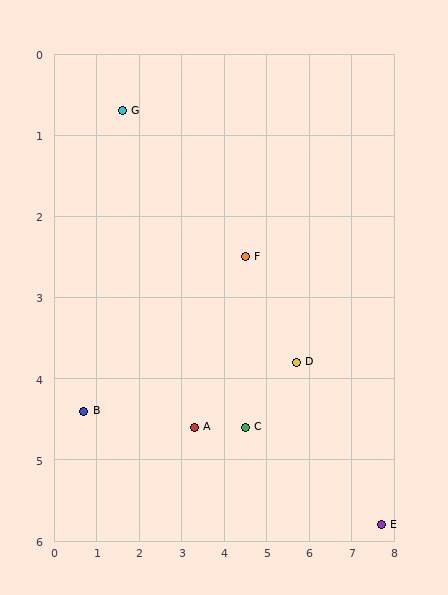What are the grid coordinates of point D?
Point D is at approximately (5.7, 3.8).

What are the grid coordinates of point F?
Point F is at approximately (4.5, 2.5).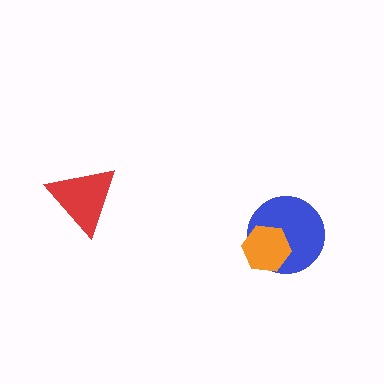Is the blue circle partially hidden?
Yes, it is partially covered by another shape.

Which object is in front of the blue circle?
The orange hexagon is in front of the blue circle.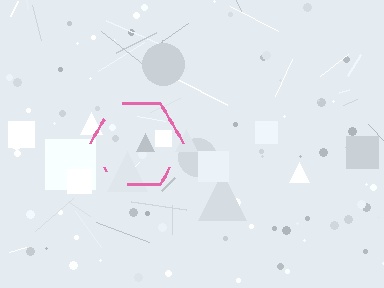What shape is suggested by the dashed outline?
The dashed outline suggests a hexagon.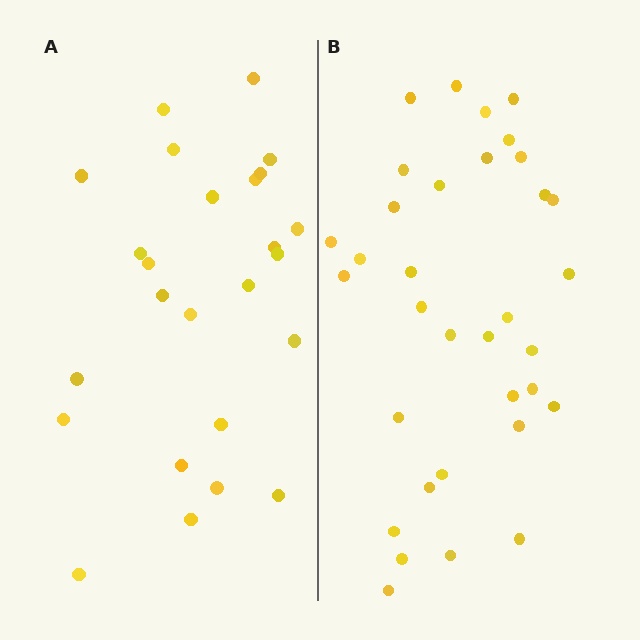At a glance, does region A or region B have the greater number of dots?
Region B (the right region) has more dots.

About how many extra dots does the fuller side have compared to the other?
Region B has roughly 8 or so more dots than region A.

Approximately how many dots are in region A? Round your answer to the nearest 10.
About 20 dots. (The exact count is 25, which rounds to 20.)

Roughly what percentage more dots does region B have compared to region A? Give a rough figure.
About 35% more.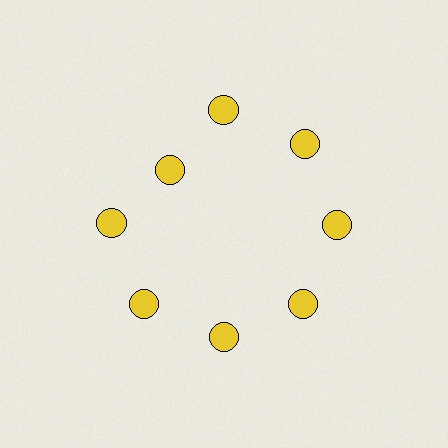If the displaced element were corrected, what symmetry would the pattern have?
It would have 8-fold rotational symmetry — the pattern would map onto itself every 45 degrees.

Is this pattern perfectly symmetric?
No. The 8 yellow circles are arranged in a ring, but one element near the 10 o'clock position is pulled inward toward the center, breaking the 8-fold rotational symmetry.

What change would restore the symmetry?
The symmetry would be restored by moving it outward, back onto the ring so that all 8 circles sit at equal angles and equal distance from the center.